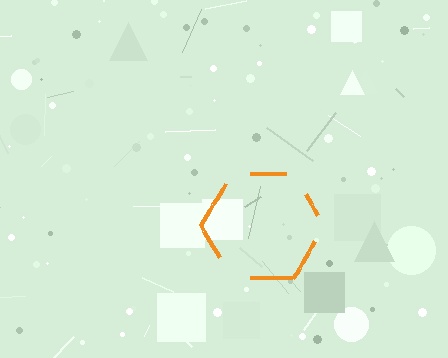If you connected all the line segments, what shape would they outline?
They would outline a hexagon.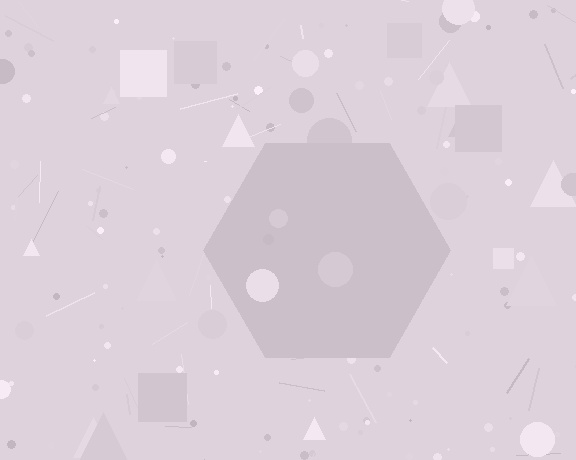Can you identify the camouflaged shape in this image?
The camouflaged shape is a hexagon.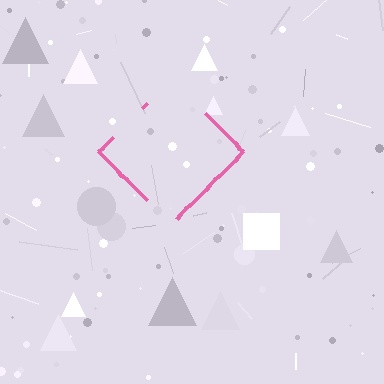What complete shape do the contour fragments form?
The contour fragments form a diamond.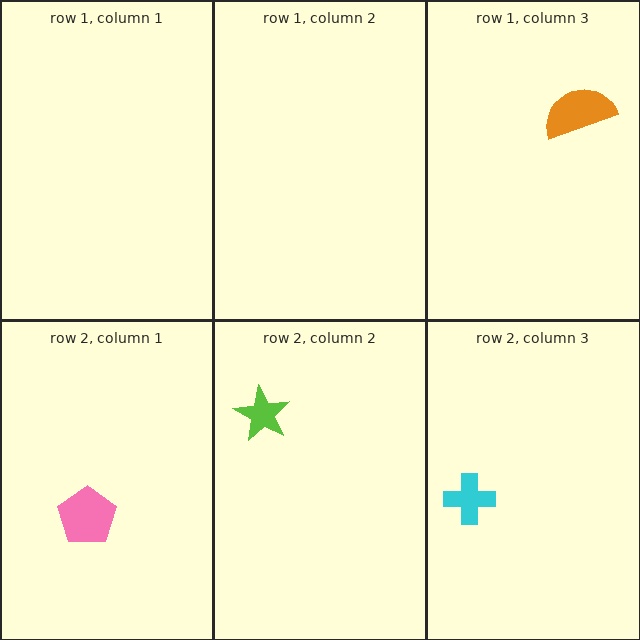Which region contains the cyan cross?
The row 2, column 3 region.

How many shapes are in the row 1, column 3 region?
1.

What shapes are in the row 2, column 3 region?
The cyan cross.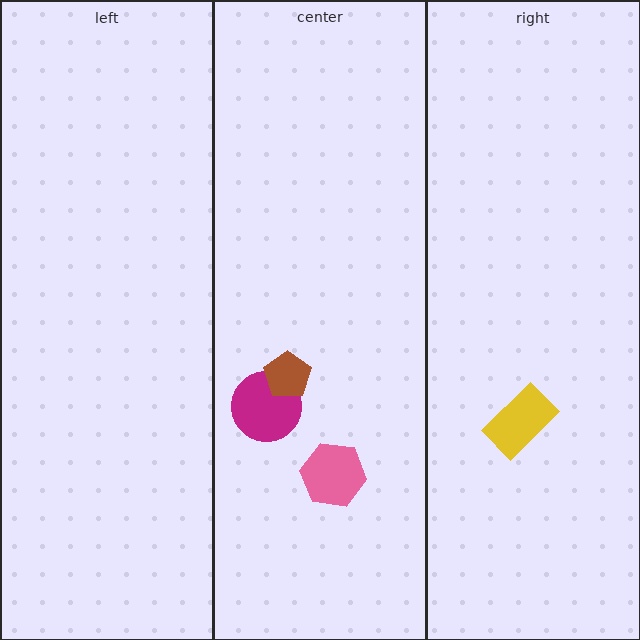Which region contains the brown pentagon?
The center region.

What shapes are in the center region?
The magenta circle, the brown pentagon, the pink hexagon.